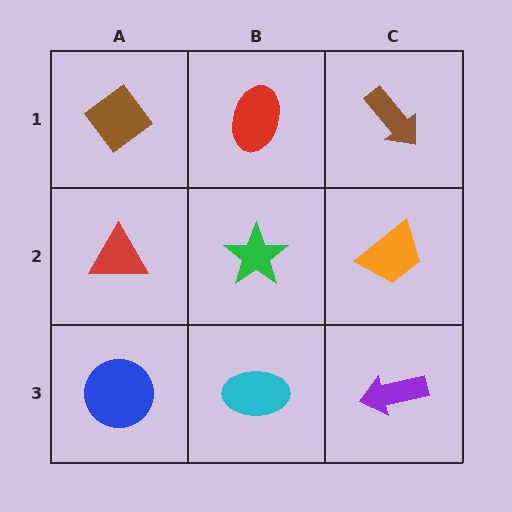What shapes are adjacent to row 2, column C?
A brown arrow (row 1, column C), a purple arrow (row 3, column C), a green star (row 2, column B).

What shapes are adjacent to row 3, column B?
A green star (row 2, column B), a blue circle (row 3, column A), a purple arrow (row 3, column C).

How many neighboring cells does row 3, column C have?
2.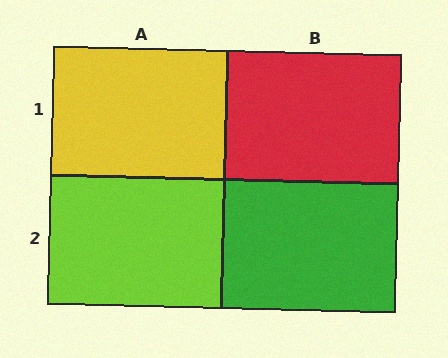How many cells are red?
1 cell is red.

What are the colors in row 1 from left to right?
Yellow, red.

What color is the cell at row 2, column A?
Lime.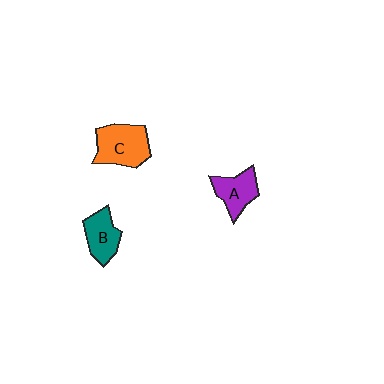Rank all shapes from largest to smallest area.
From largest to smallest: C (orange), A (purple), B (teal).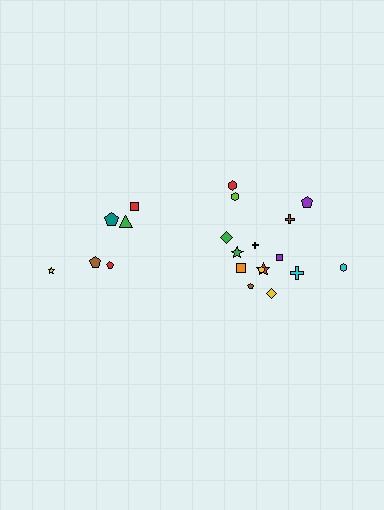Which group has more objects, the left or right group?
The right group.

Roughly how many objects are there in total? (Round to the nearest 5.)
Roughly 20 objects in total.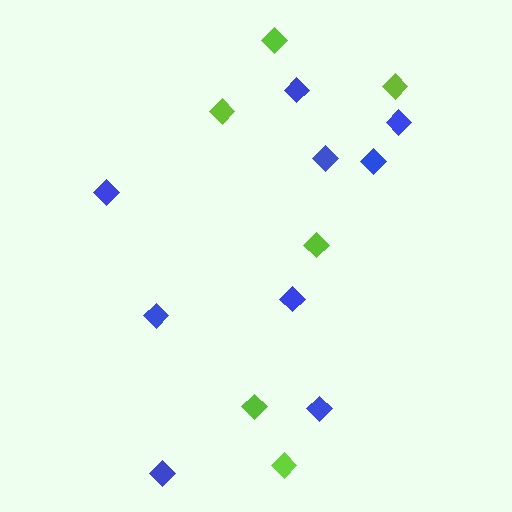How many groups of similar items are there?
There are 2 groups: one group of lime diamonds (6) and one group of blue diamonds (9).